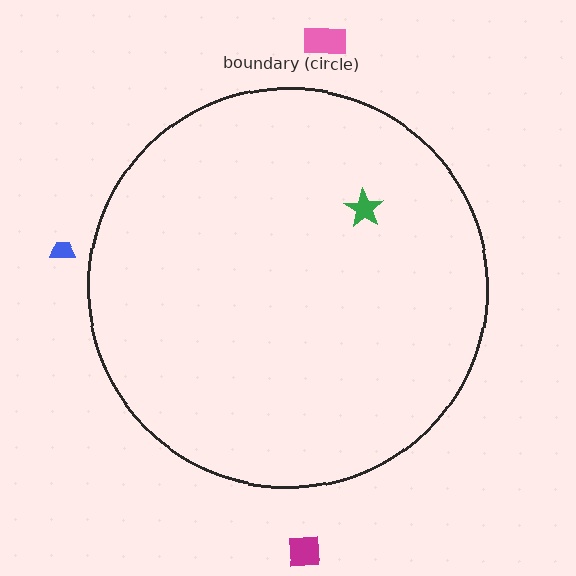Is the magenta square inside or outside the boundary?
Outside.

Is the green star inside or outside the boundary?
Inside.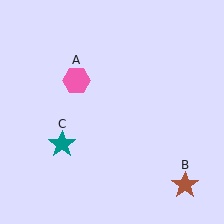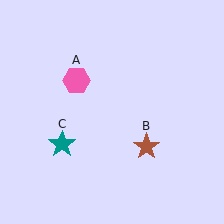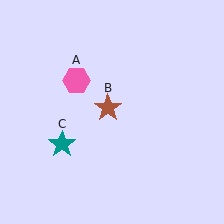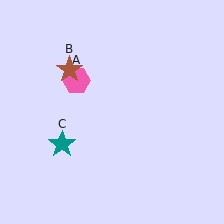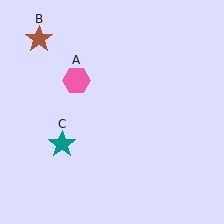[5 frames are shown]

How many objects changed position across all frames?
1 object changed position: brown star (object B).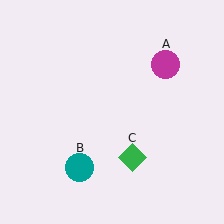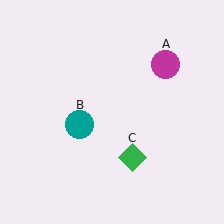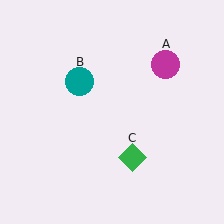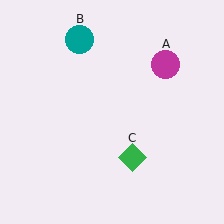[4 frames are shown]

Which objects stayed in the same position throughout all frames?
Magenta circle (object A) and green diamond (object C) remained stationary.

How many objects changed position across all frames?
1 object changed position: teal circle (object B).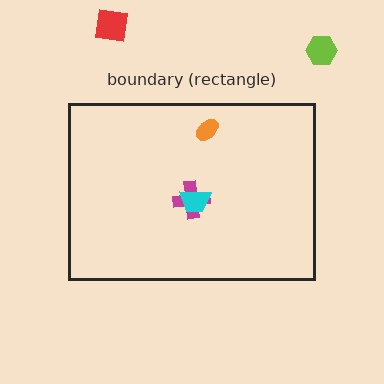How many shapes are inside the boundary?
3 inside, 2 outside.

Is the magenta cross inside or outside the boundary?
Inside.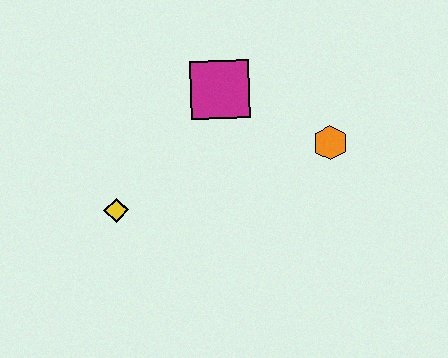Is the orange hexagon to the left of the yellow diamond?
No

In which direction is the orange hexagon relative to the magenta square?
The orange hexagon is to the right of the magenta square.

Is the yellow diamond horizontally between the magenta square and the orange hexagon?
No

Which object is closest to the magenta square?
The orange hexagon is closest to the magenta square.